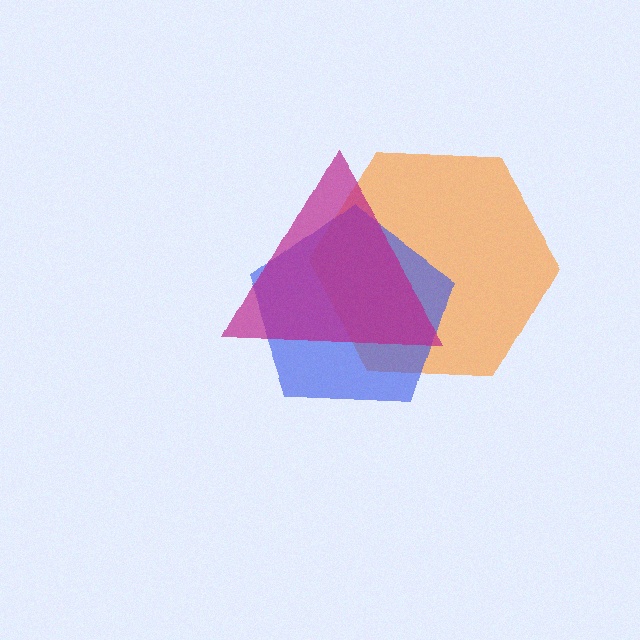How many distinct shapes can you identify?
There are 3 distinct shapes: an orange hexagon, a blue pentagon, a magenta triangle.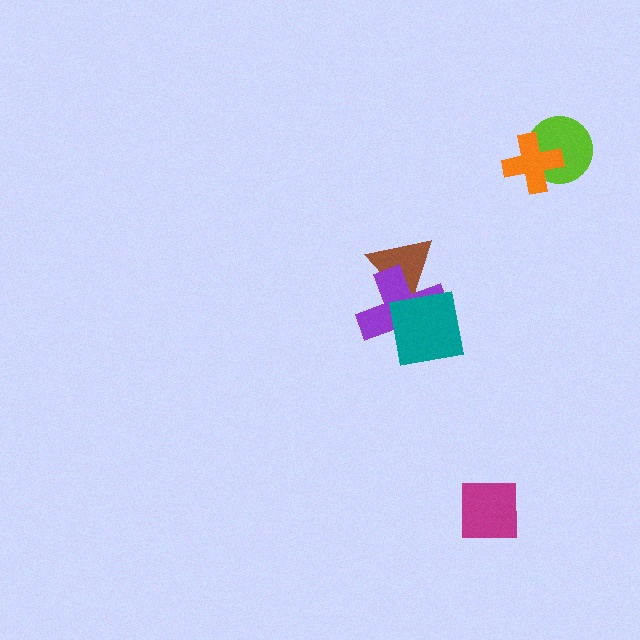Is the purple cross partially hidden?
Yes, it is partially covered by another shape.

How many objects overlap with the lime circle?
1 object overlaps with the lime circle.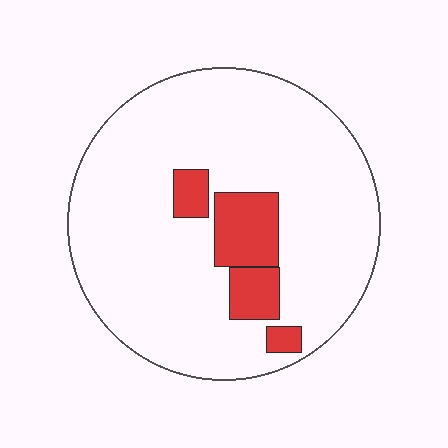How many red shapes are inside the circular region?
4.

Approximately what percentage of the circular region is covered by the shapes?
Approximately 15%.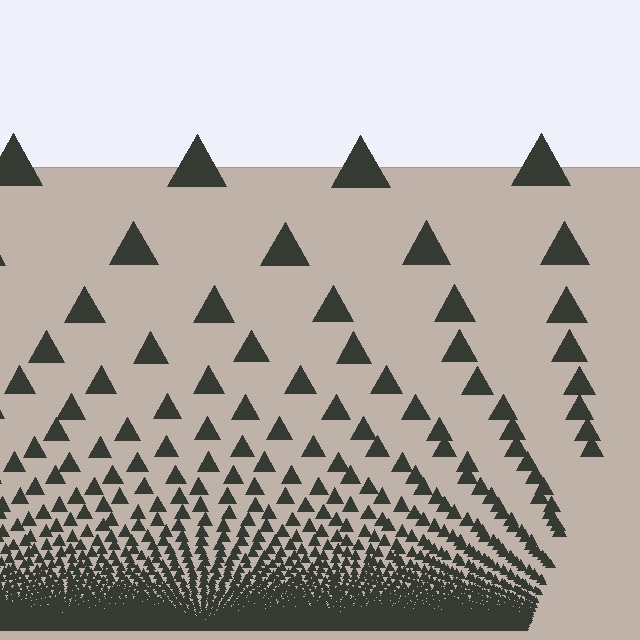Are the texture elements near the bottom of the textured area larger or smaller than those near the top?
Smaller. The gradient is inverted — elements near the bottom are smaller and denser.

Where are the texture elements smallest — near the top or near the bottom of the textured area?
Near the bottom.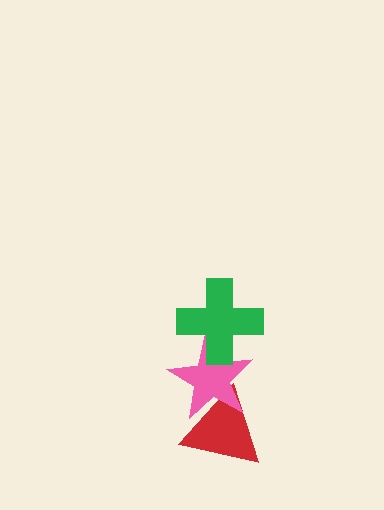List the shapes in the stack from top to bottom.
From top to bottom: the green cross, the pink star, the red triangle.